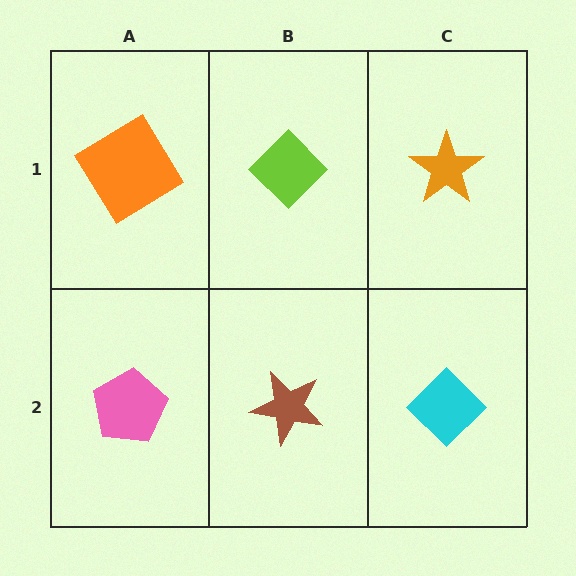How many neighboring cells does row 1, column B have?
3.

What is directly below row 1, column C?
A cyan diamond.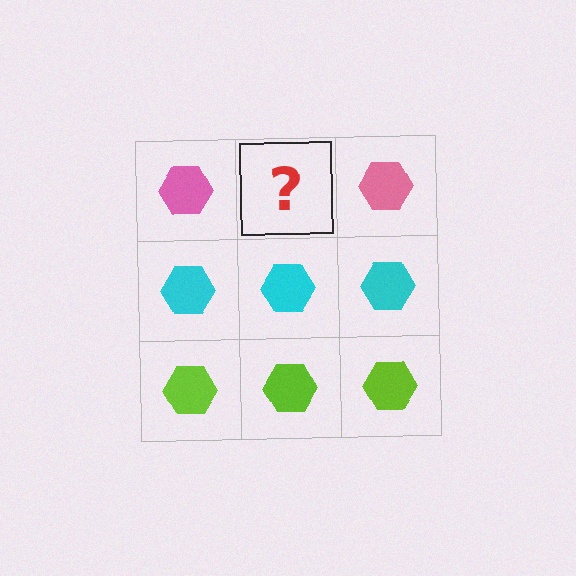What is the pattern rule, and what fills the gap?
The rule is that each row has a consistent color. The gap should be filled with a pink hexagon.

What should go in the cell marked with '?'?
The missing cell should contain a pink hexagon.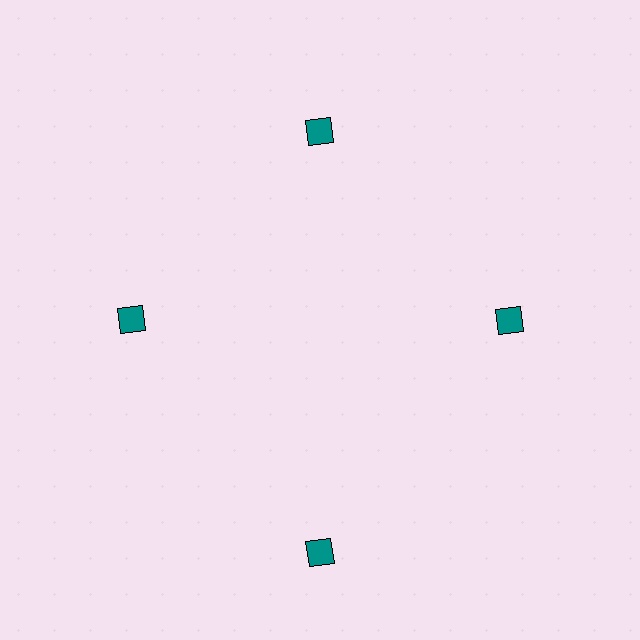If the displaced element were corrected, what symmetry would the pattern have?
It would have 4-fold rotational symmetry — the pattern would map onto itself every 90 degrees.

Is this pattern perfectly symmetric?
No. The 4 teal squares are arranged in a ring, but one element near the 6 o'clock position is pushed outward from the center, breaking the 4-fold rotational symmetry.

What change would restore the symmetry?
The symmetry would be restored by moving it inward, back onto the ring so that all 4 squares sit at equal angles and equal distance from the center.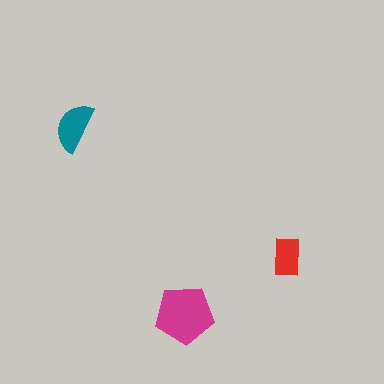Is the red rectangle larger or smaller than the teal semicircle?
Smaller.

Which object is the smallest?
The red rectangle.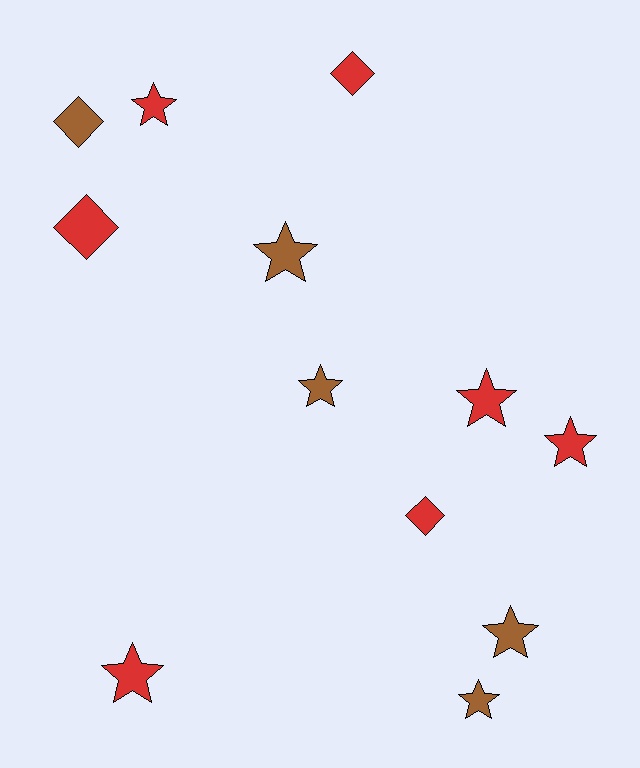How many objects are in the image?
There are 12 objects.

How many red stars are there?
There are 4 red stars.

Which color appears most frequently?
Red, with 7 objects.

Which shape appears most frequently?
Star, with 8 objects.